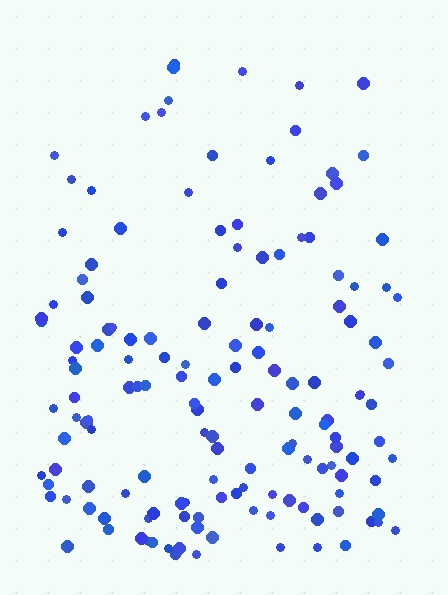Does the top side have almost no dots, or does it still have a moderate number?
Still a moderate number, just noticeably fewer than the bottom.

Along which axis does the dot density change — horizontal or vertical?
Vertical.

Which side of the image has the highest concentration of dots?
The bottom.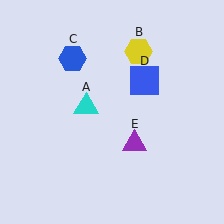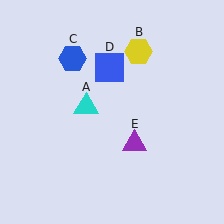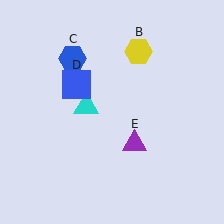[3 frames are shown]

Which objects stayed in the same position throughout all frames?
Cyan triangle (object A) and yellow hexagon (object B) and blue hexagon (object C) and purple triangle (object E) remained stationary.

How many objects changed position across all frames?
1 object changed position: blue square (object D).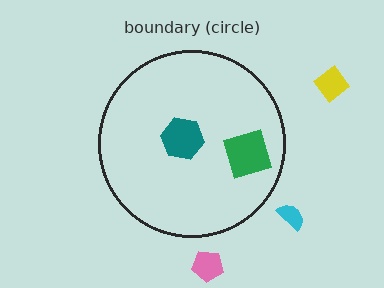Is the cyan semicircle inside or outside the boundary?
Outside.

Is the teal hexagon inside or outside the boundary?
Inside.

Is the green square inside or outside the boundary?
Inside.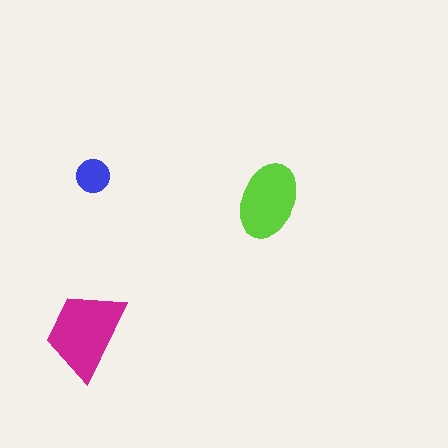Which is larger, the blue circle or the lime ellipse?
The lime ellipse.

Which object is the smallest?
The blue circle.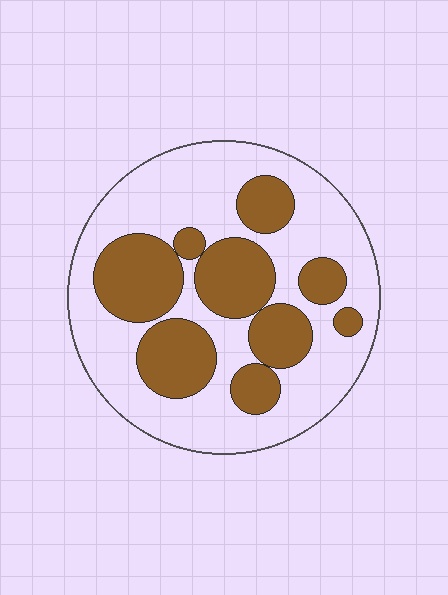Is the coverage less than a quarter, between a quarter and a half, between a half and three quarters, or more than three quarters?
Between a quarter and a half.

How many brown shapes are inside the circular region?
9.